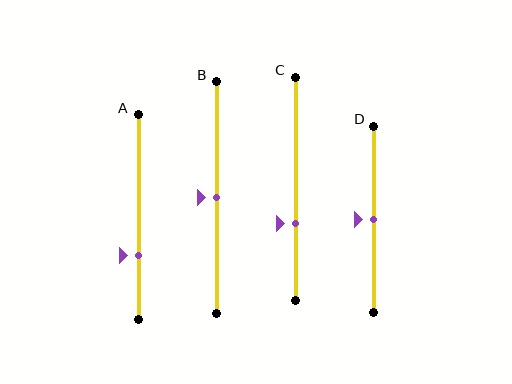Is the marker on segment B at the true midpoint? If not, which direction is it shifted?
Yes, the marker on segment B is at the true midpoint.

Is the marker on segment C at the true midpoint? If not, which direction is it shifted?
No, the marker on segment C is shifted downward by about 15% of the segment length.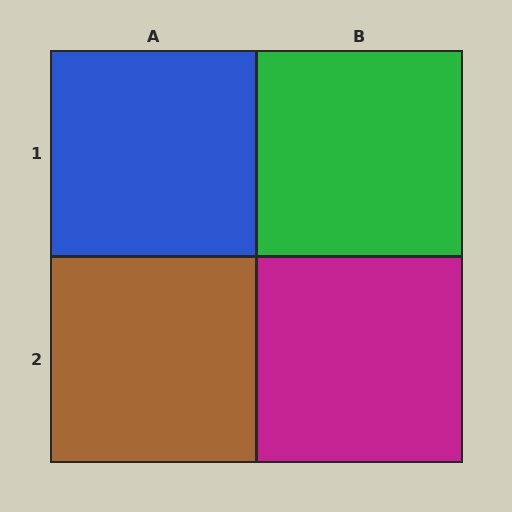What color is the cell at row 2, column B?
Magenta.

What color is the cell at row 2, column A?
Brown.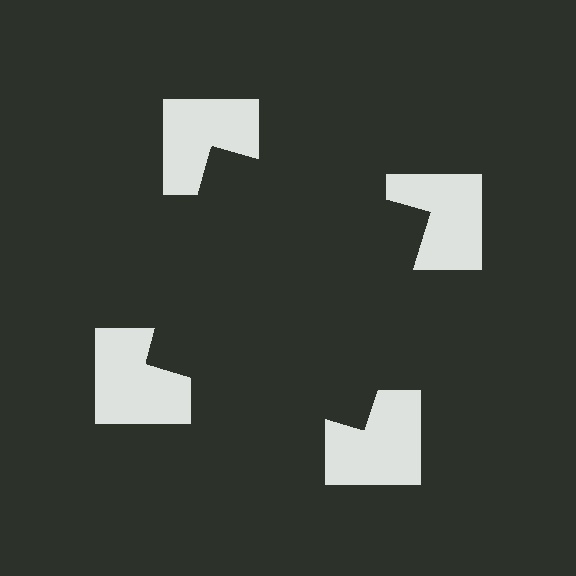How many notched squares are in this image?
There are 4 — one at each vertex of the illusory square.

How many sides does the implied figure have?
4 sides.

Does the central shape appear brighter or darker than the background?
It typically appears slightly darker than the background, even though no actual brightness change is drawn.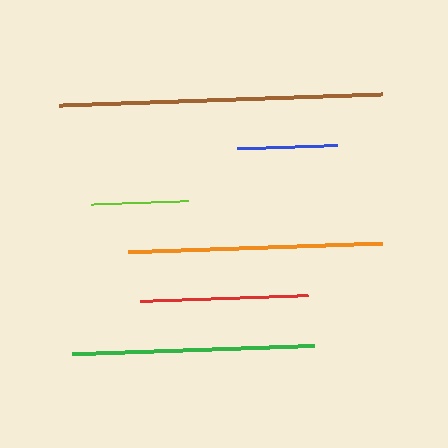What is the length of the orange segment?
The orange segment is approximately 253 pixels long.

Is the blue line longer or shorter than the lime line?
The blue line is longer than the lime line.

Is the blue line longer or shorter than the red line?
The red line is longer than the blue line.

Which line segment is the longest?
The brown line is the longest at approximately 323 pixels.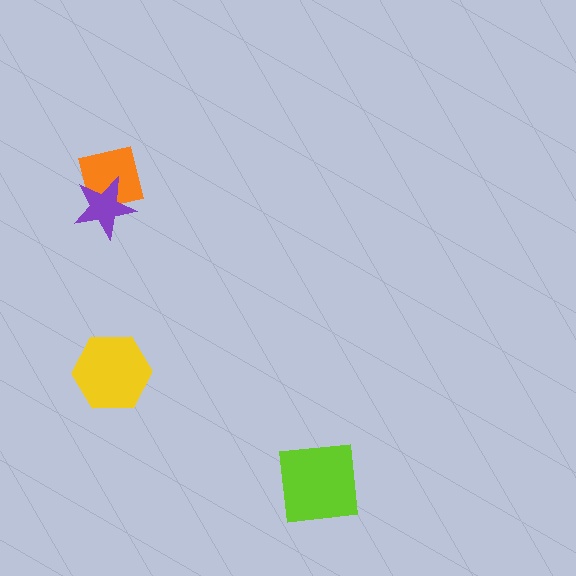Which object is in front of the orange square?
The purple star is in front of the orange square.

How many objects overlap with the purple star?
1 object overlaps with the purple star.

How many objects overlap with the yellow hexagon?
0 objects overlap with the yellow hexagon.